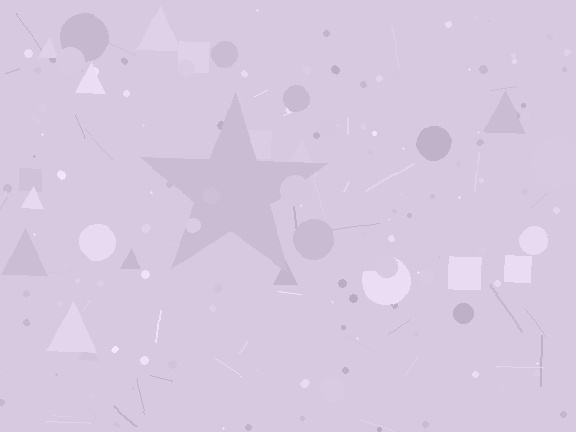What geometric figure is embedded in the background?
A star is embedded in the background.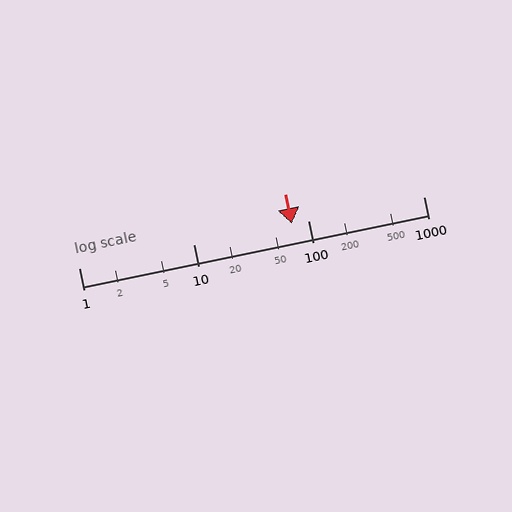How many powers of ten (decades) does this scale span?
The scale spans 3 decades, from 1 to 1000.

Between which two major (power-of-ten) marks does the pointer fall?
The pointer is between 10 and 100.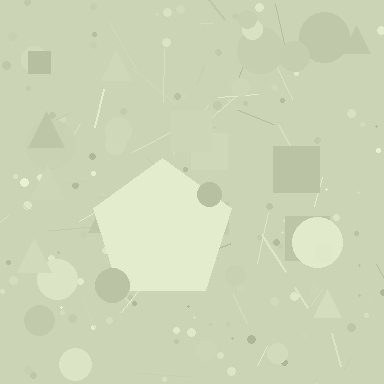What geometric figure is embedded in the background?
A pentagon is embedded in the background.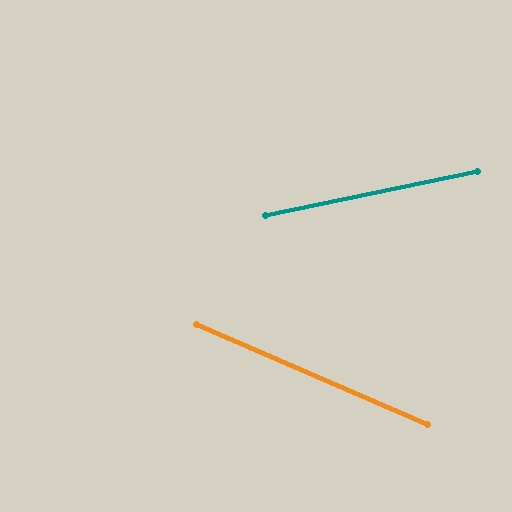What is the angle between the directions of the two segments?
Approximately 35 degrees.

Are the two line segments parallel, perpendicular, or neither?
Neither parallel nor perpendicular — they differ by about 35°.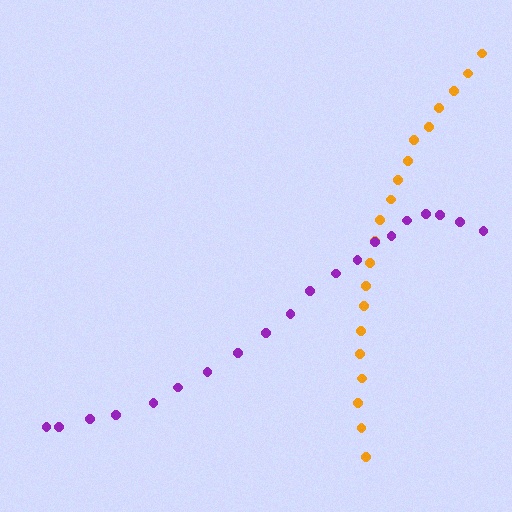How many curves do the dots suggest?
There are 2 distinct paths.